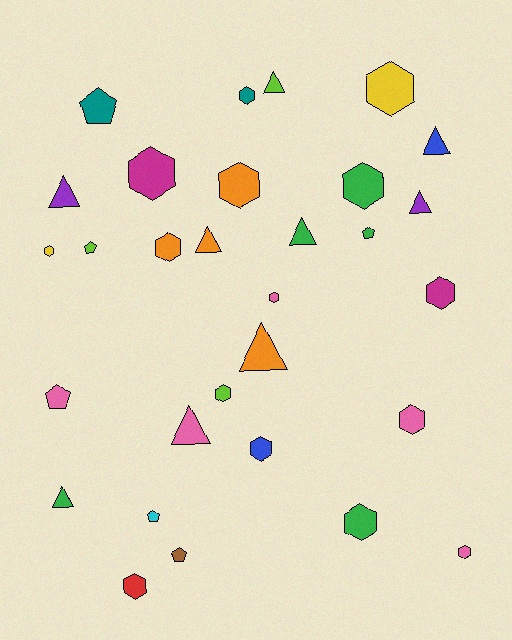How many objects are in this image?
There are 30 objects.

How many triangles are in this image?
There are 9 triangles.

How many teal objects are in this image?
There are 2 teal objects.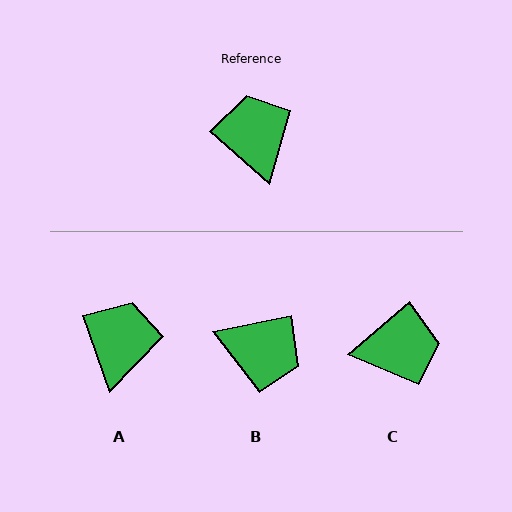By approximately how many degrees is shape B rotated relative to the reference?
Approximately 127 degrees clockwise.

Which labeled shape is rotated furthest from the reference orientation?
B, about 127 degrees away.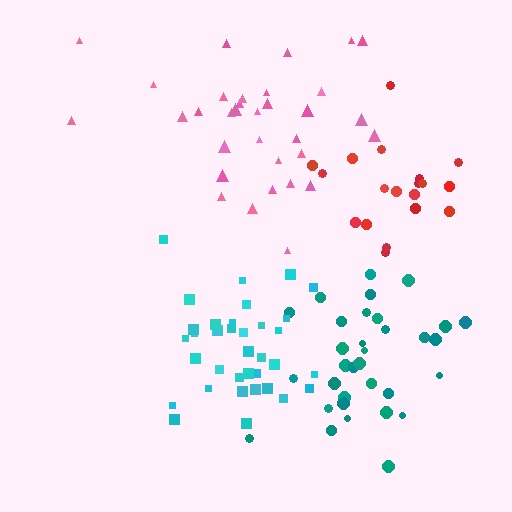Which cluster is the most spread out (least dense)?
Pink.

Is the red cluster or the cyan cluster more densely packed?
Cyan.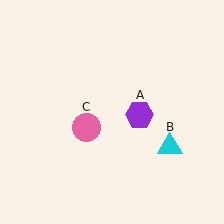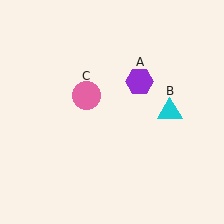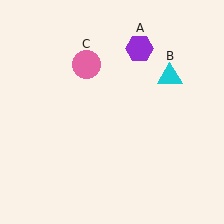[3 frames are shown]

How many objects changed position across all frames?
3 objects changed position: purple hexagon (object A), cyan triangle (object B), pink circle (object C).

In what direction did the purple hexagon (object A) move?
The purple hexagon (object A) moved up.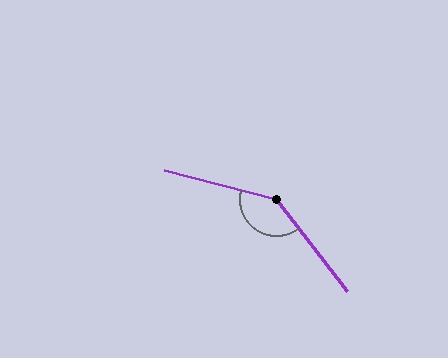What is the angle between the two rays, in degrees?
Approximately 143 degrees.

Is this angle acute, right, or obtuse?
It is obtuse.